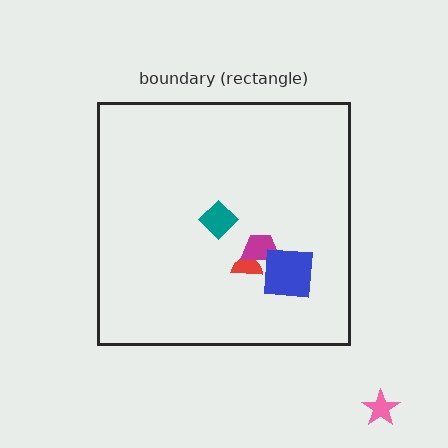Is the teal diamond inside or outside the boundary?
Inside.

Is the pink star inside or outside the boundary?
Outside.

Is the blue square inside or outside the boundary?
Inside.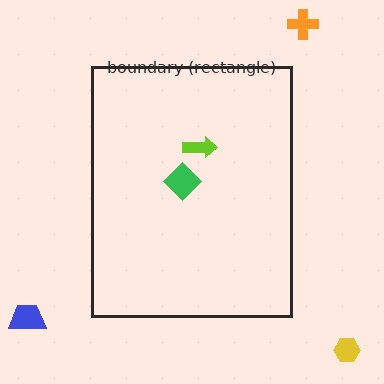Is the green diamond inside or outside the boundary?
Inside.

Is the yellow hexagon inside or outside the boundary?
Outside.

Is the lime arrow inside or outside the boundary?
Inside.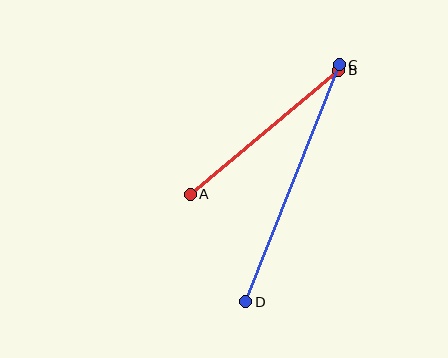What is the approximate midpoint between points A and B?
The midpoint is at approximately (265, 132) pixels.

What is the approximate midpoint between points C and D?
The midpoint is at approximately (293, 183) pixels.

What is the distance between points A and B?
The distance is approximately 193 pixels.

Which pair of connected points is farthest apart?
Points C and D are farthest apart.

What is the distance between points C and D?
The distance is approximately 254 pixels.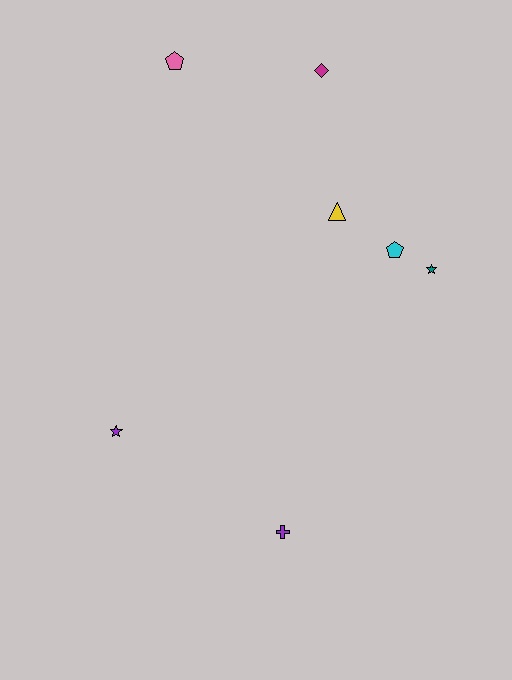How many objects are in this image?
There are 7 objects.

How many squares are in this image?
There are no squares.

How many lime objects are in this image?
There are no lime objects.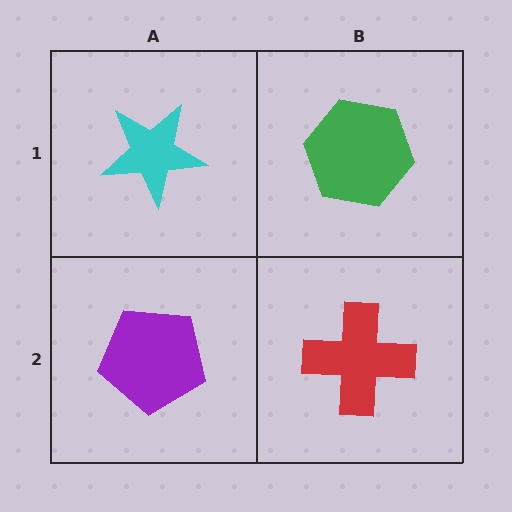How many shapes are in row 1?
2 shapes.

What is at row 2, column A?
A purple pentagon.